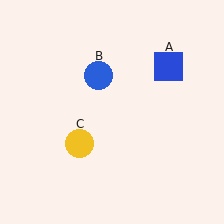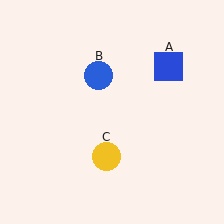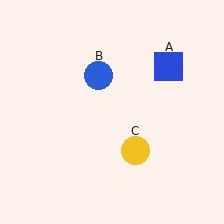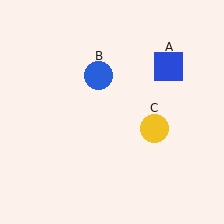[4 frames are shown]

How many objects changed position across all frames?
1 object changed position: yellow circle (object C).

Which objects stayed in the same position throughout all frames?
Blue square (object A) and blue circle (object B) remained stationary.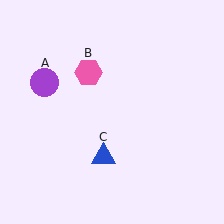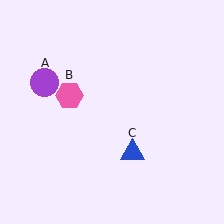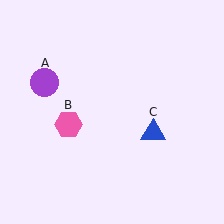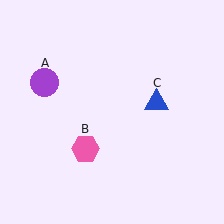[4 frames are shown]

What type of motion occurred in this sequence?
The pink hexagon (object B), blue triangle (object C) rotated counterclockwise around the center of the scene.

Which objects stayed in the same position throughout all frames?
Purple circle (object A) remained stationary.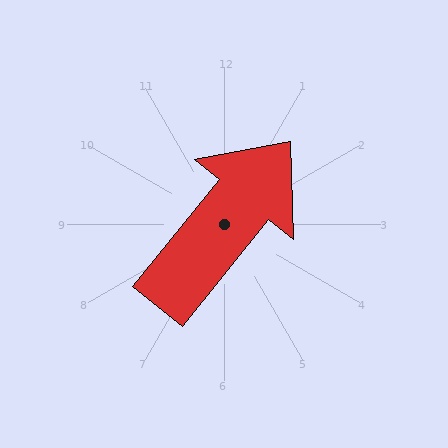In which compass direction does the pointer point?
Northeast.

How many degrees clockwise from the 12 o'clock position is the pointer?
Approximately 39 degrees.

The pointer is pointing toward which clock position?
Roughly 1 o'clock.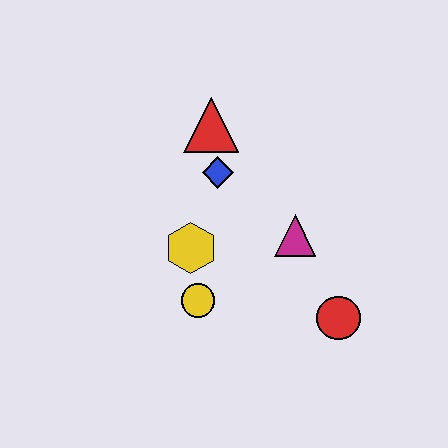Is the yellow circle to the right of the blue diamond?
No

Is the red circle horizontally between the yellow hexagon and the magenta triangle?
No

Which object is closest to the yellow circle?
The yellow hexagon is closest to the yellow circle.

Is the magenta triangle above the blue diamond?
No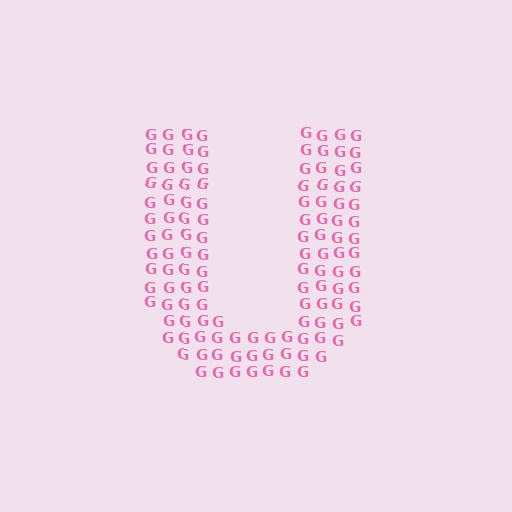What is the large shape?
The large shape is the letter U.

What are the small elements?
The small elements are letter G's.